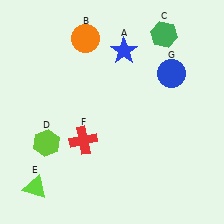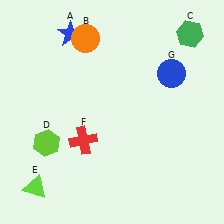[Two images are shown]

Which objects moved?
The objects that moved are: the blue star (A), the green hexagon (C).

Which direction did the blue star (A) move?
The blue star (A) moved left.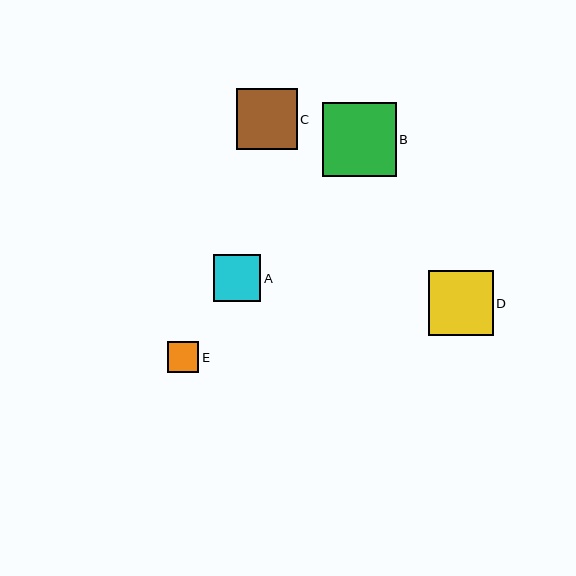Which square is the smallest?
Square E is the smallest with a size of approximately 31 pixels.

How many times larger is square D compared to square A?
Square D is approximately 1.4 times the size of square A.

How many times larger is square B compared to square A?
Square B is approximately 1.6 times the size of square A.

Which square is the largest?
Square B is the largest with a size of approximately 73 pixels.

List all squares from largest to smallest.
From largest to smallest: B, D, C, A, E.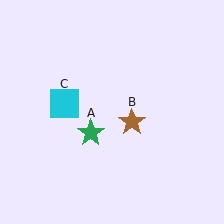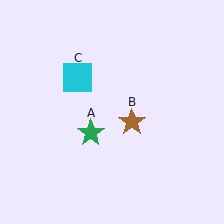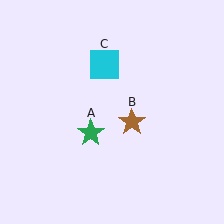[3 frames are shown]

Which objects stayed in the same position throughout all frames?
Green star (object A) and brown star (object B) remained stationary.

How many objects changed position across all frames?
1 object changed position: cyan square (object C).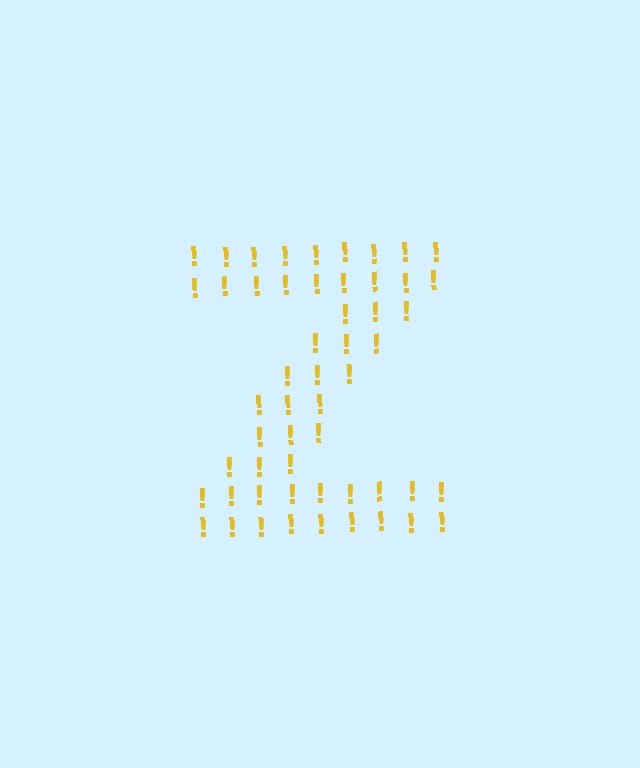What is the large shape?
The large shape is the letter Z.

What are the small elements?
The small elements are exclamation marks.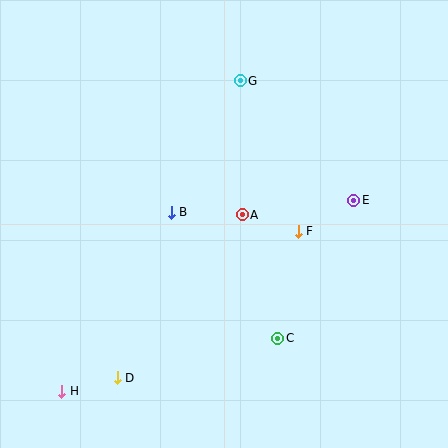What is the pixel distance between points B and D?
The distance between B and D is 174 pixels.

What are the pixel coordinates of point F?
Point F is at (298, 231).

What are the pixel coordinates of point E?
Point E is at (354, 200).